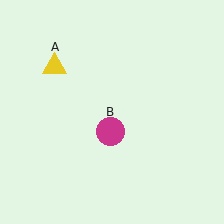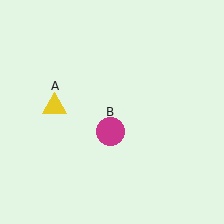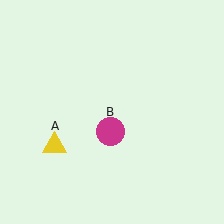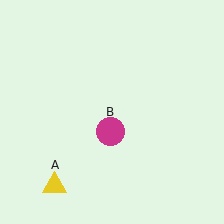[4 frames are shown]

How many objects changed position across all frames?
1 object changed position: yellow triangle (object A).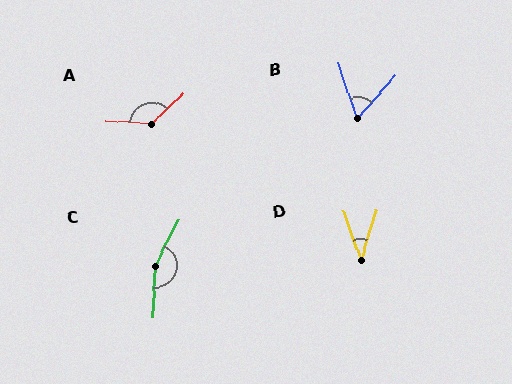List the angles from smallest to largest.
D (36°), B (60°), A (133°), C (156°).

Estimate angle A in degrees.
Approximately 133 degrees.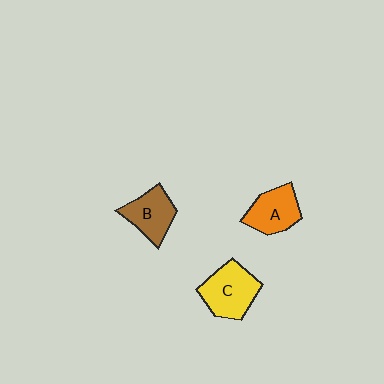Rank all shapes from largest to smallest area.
From largest to smallest: C (yellow), A (orange), B (brown).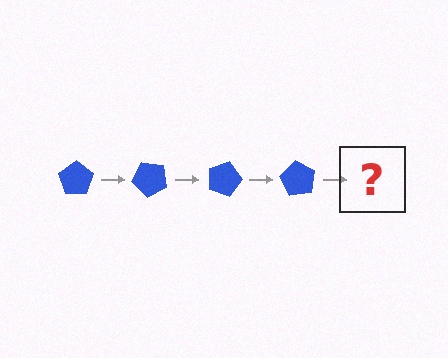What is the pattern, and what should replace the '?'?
The pattern is that the pentagon rotates 45 degrees each step. The '?' should be a blue pentagon rotated 180 degrees.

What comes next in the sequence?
The next element should be a blue pentagon rotated 180 degrees.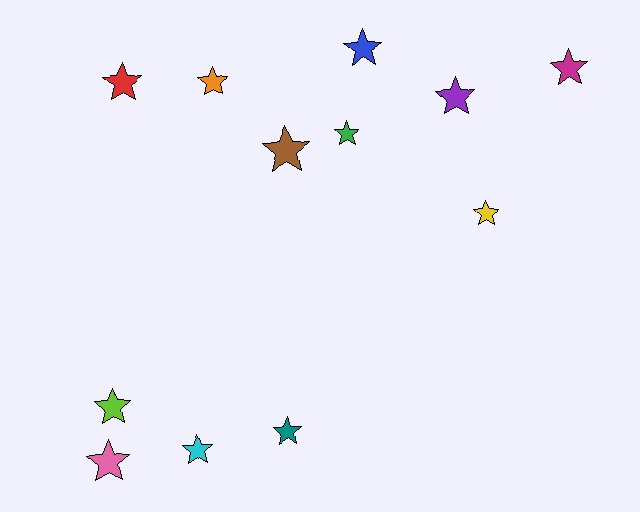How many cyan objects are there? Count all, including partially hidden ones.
There is 1 cyan object.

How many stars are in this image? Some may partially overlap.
There are 12 stars.